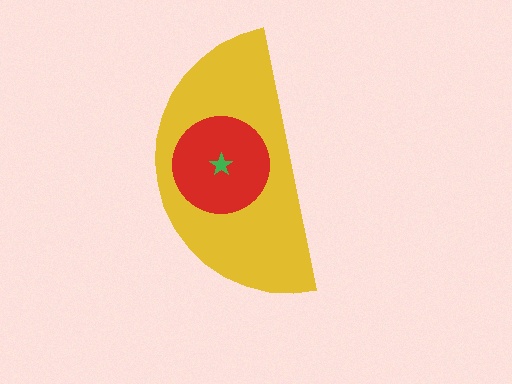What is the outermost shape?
The yellow semicircle.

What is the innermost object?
The green star.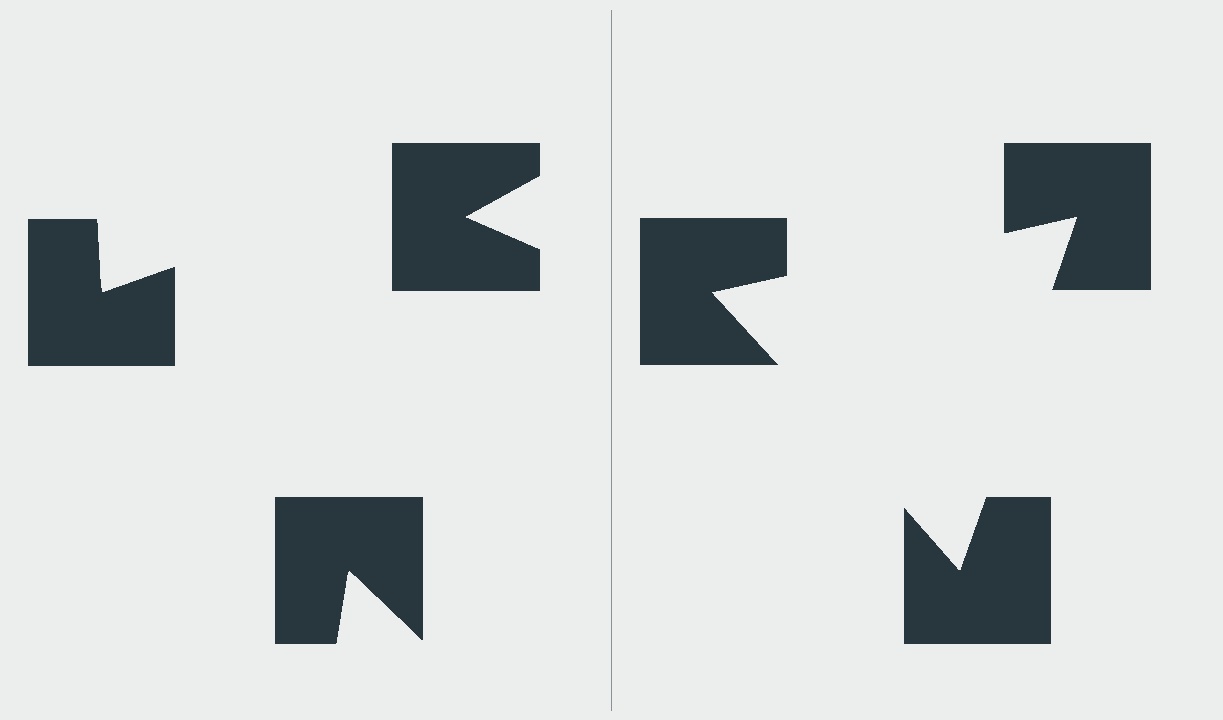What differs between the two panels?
The notched squares are positioned identically on both sides; only the wedge orientations differ. On the right they align to a triangle; on the left they are misaligned.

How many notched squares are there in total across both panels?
6 — 3 on each side.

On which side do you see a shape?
An illusory triangle appears on the right side. On the left side the wedge cuts are rotated, so no coherent shape forms.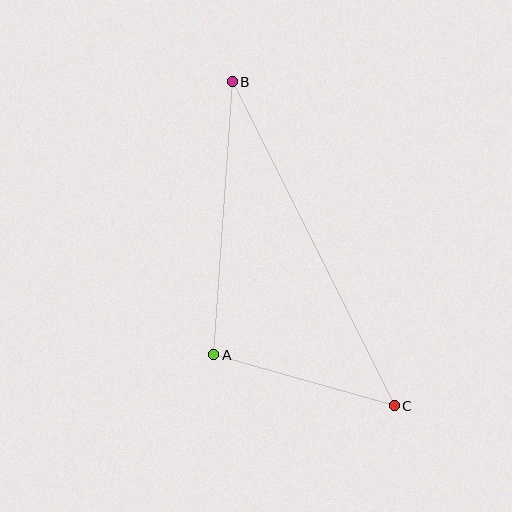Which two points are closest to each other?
Points A and C are closest to each other.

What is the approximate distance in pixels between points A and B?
The distance between A and B is approximately 274 pixels.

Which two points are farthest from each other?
Points B and C are farthest from each other.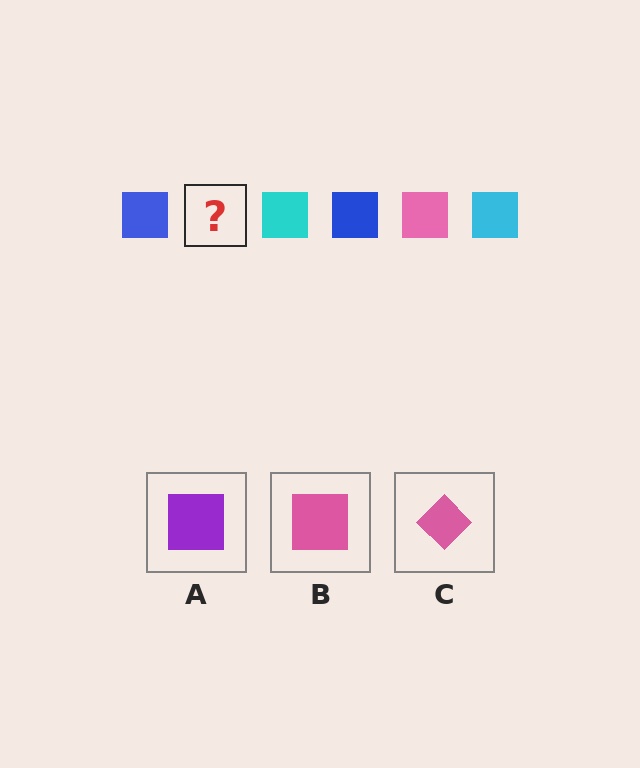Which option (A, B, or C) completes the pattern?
B.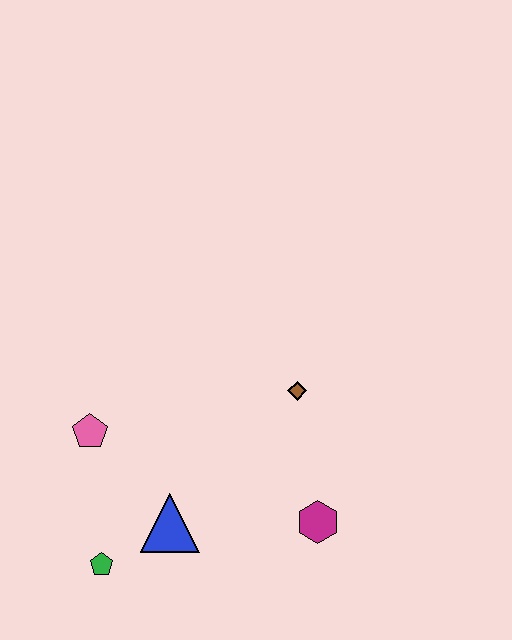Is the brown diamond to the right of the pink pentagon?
Yes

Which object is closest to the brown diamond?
The magenta hexagon is closest to the brown diamond.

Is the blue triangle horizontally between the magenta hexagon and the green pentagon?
Yes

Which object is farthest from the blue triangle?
The brown diamond is farthest from the blue triangle.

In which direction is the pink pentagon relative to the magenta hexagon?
The pink pentagon is to the left of the magenta hexagon.